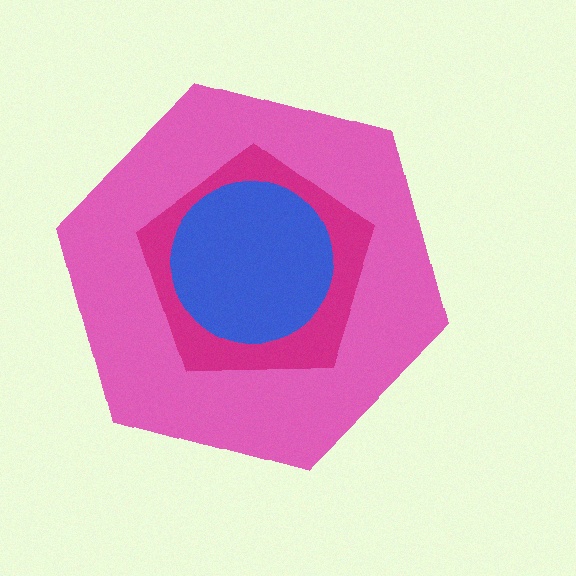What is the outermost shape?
The pink hexagon.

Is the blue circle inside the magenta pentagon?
Yes.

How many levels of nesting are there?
3.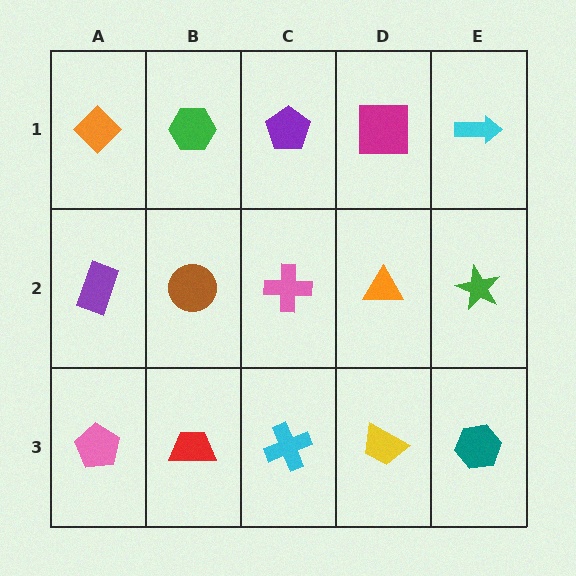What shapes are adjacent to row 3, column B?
A brown circle (row 2, column B), a pink pentagon (row 3, column A), a cyan cross (row 3, column C).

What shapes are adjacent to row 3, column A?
A purple rectangle (row 2, column A), a red trapezoid (row 3, column B).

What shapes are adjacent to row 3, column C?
A pink cross (row 2, column C), a red trapezoid (row 3, column B), a yellow trapezoid (row 3, column D).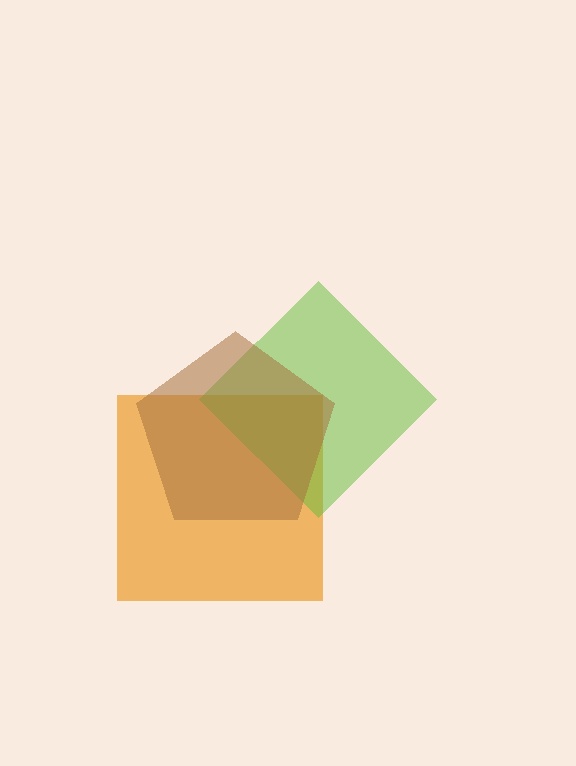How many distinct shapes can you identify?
There are 3 distinct shapes: an orange square, a lime diamond, a brown pentagon.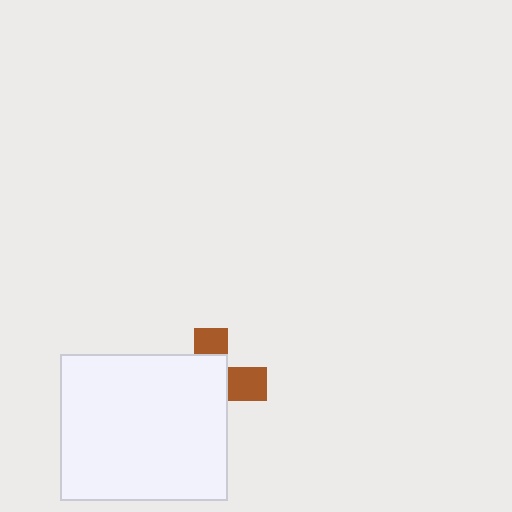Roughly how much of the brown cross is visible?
A small part of it is visible (roughly 34%).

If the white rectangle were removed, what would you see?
You would see the complete brown cross.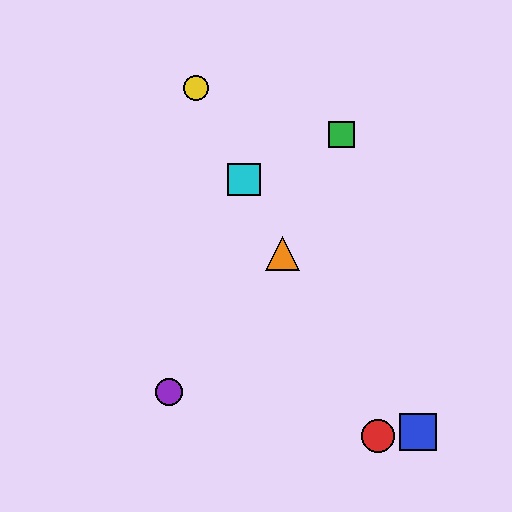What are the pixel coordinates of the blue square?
The blue square is at (418, 432).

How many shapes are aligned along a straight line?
4 shapes (the red circle, the yellow circle, the orange triangle, the cyan square) are aligned along a straight line.